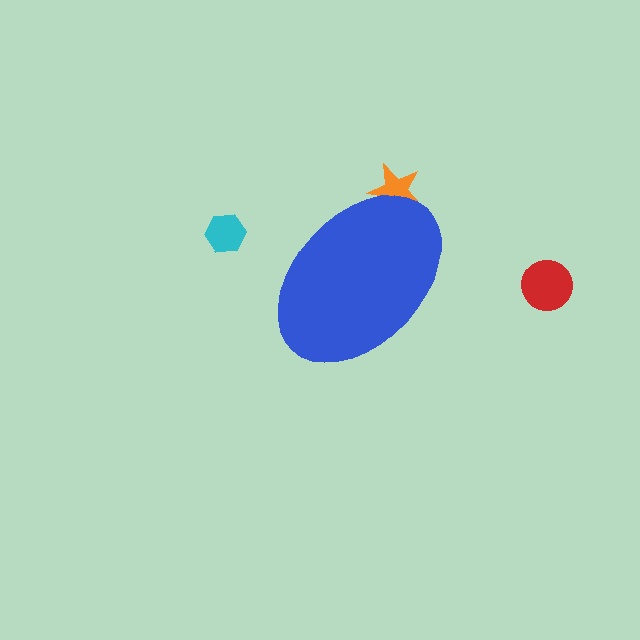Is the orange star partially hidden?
Yes, the orange star is partially hidden behind the blue ellipse.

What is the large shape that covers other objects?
A blue ellipse.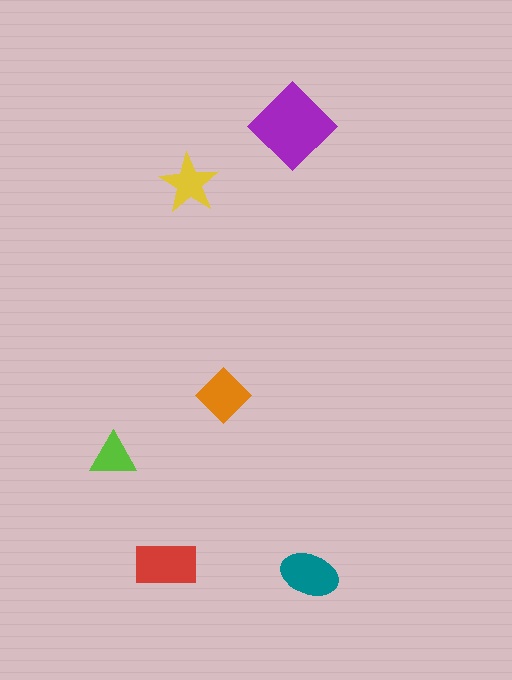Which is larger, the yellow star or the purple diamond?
The purple diamond.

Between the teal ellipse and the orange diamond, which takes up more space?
The teal ellipse.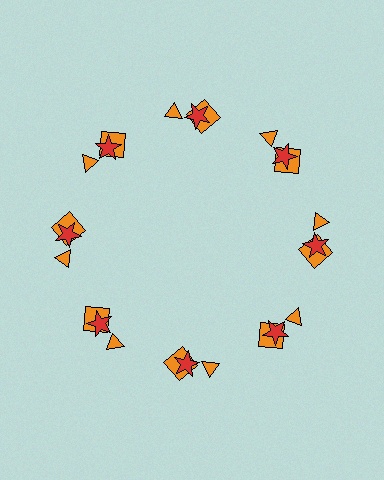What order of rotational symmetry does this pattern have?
This pattern has 8-fold rotational symmetry.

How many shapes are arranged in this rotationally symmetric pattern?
There are 24 shapes, arranged in 8 groups of 3.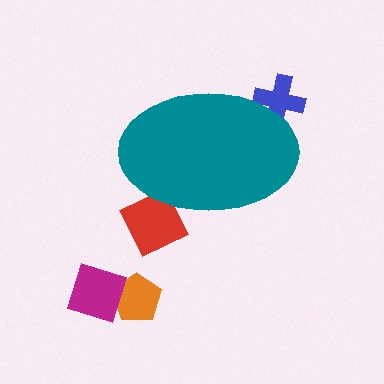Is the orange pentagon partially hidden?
No, the orange pentagon is fully visible.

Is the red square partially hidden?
Yes, the red square is partially hidden behind the teal ellipse.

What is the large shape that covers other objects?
A teal ellipse.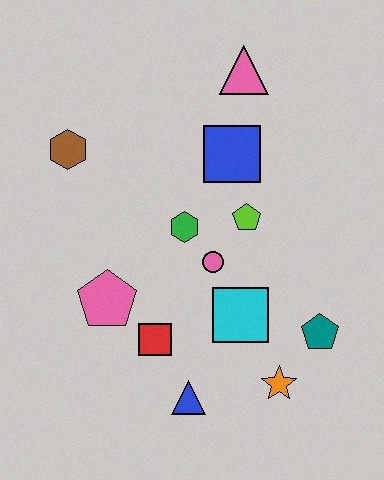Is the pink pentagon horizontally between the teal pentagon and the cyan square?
No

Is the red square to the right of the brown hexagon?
Yes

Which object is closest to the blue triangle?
The red square is closest to the blue triangle.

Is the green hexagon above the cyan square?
Yes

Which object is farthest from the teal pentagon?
The brown hexagon is farthest from the teal pentagon.